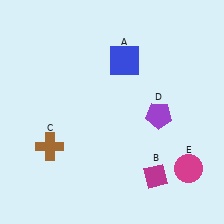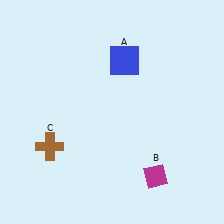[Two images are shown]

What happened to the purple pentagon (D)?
The purple pentagon (D) was removed in Image 2. It was in the bottom-right area of Image 1.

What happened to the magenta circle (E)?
The magenta circle (E) was removed in Image 2. It was in the bottom-right area of Image 1.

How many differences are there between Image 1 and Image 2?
There are 2 differences between the two images.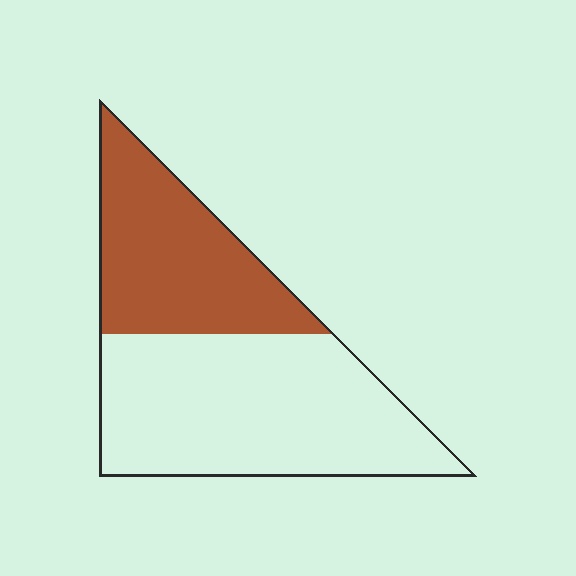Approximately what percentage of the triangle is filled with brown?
Approximately 40%.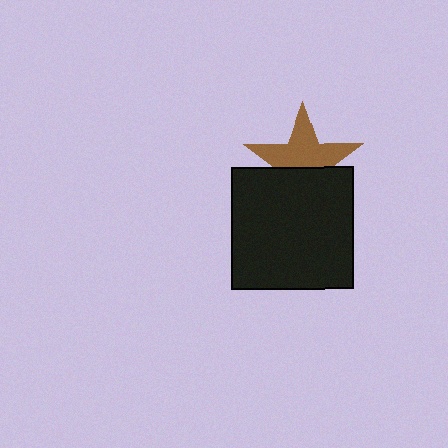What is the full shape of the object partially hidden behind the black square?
The partially hidden object is a brown star.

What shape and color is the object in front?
The object in front is a black square.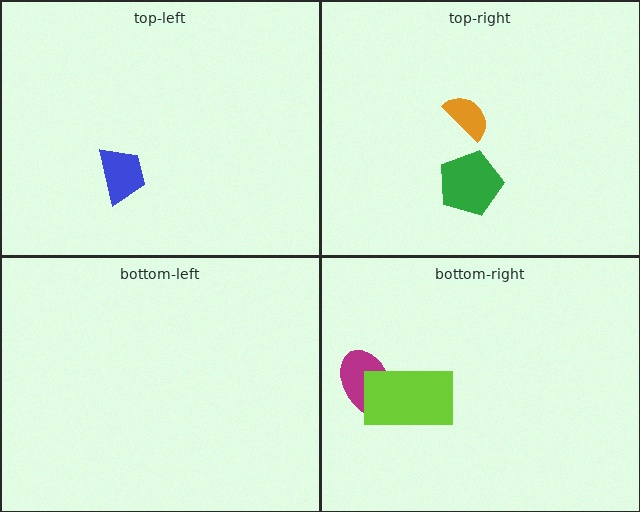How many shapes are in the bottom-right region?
2.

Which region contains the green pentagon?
The top-right region.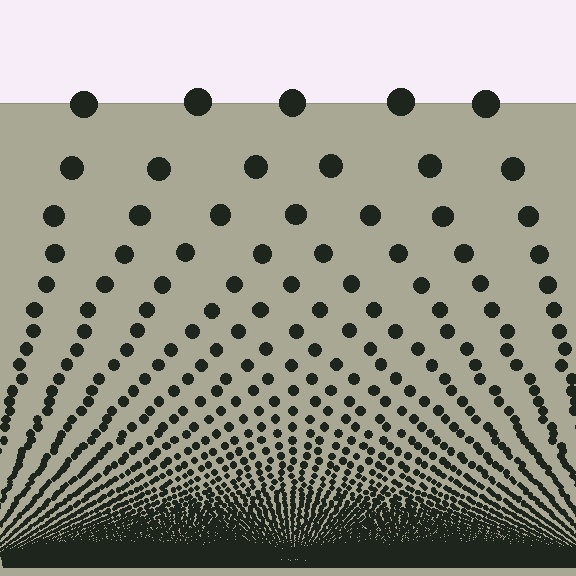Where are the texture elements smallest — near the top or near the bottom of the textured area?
Near the bottom.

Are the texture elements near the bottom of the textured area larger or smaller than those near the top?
Smaller. The gradient is inverted — elements near the bottom are smaller and denser.